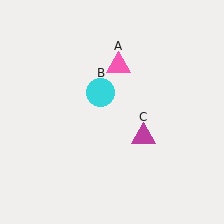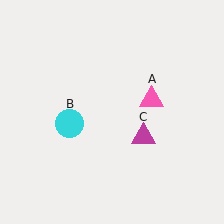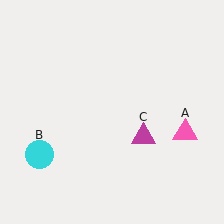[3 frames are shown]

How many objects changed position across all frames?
2 objects changed position: pink triangle (object A), cyan circle (object B).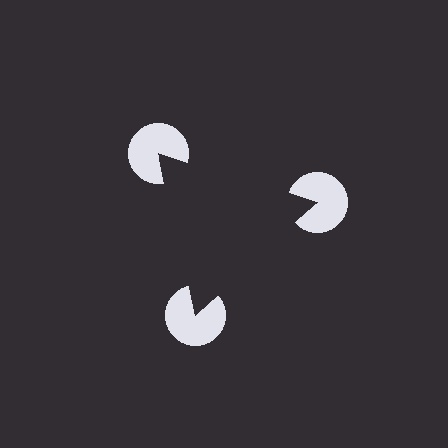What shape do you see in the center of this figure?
An illusory triangle — its edges are inferred from the aligned wedge cuts in the pac-man discs, not physically drawn.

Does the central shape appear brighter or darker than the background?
It typically appears slightly darker than the background, even though no actual brightness change is drawn.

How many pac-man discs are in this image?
There are 3 — one at each vertex of the illusory triangle.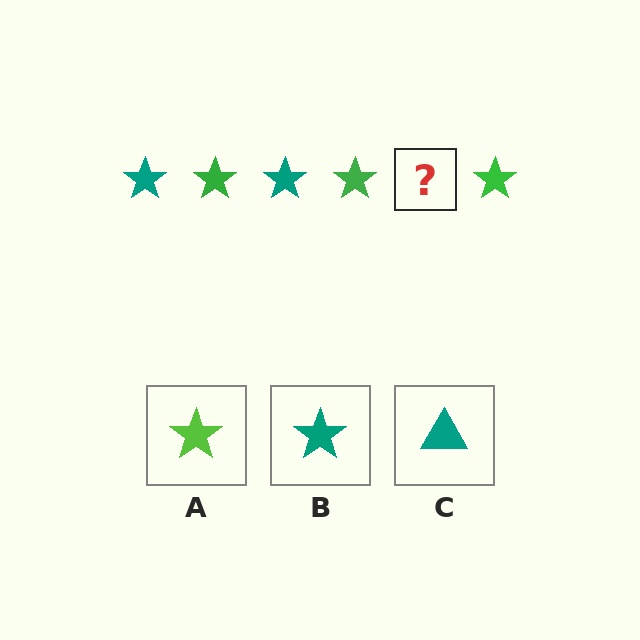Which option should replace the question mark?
Option B.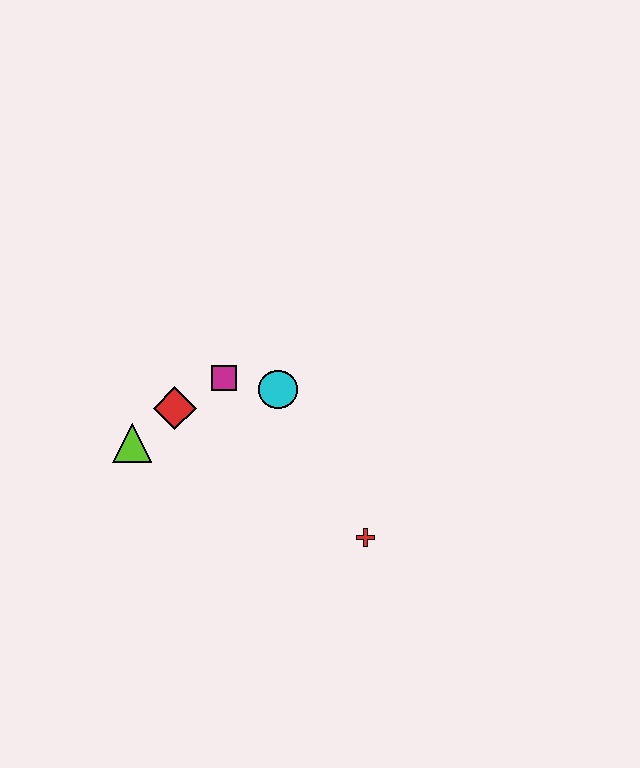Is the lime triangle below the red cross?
No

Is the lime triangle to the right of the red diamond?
No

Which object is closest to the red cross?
The cyan circle is closest to the red cross.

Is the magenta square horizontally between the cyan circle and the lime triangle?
Yes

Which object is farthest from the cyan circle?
The red cross is farthest from the cyan circle.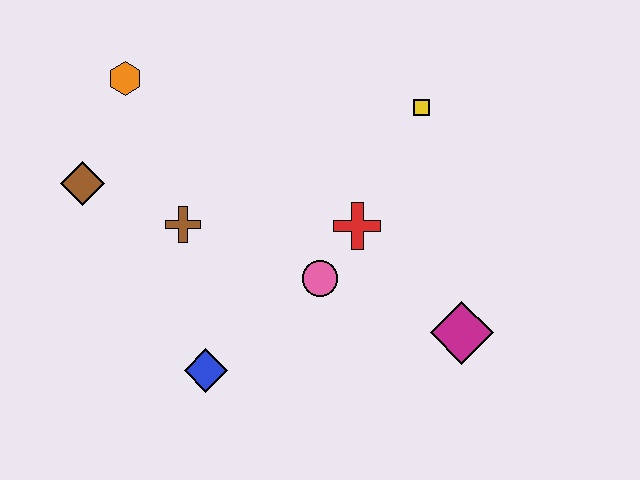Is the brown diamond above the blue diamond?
Yes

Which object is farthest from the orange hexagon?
The magenta diamond is farthest from the orange hexagon.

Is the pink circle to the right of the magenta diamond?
No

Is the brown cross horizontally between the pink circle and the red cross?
No